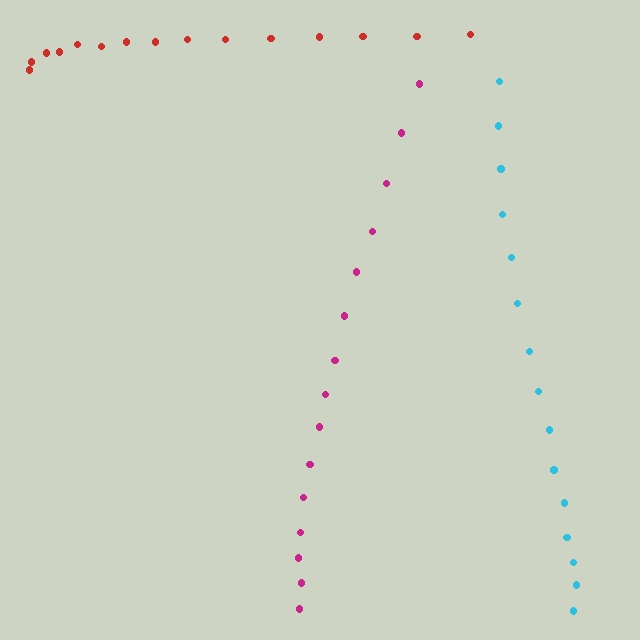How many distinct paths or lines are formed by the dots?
There are 3 distinct paths.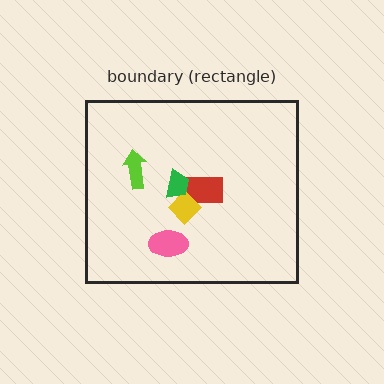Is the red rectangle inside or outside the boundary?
Inside.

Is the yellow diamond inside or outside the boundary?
Inside.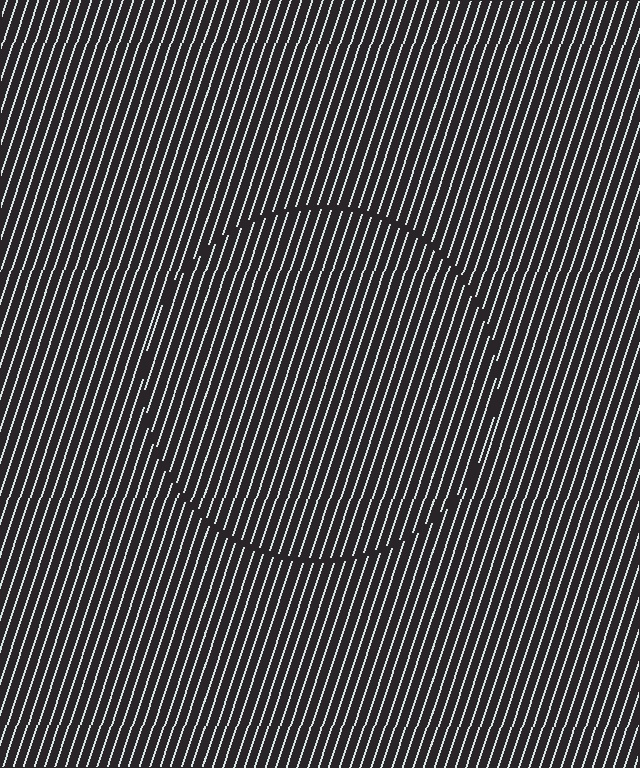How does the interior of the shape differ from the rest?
The interior of the shape contains the same grating, shifted by half a period — the contour is defined by the phase discontinuity where line-ends from the inner and outer gratings abut.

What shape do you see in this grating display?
An illusory circle. The interior of the shape contains the same grating, shifted by half a period — the contour is defined by the phase discontinuity where line-ends from the inner and outer gratings abut.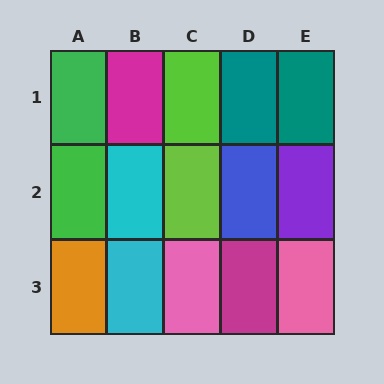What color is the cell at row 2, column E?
Purple.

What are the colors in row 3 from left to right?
Orange, cyan, pink, magenta, pink.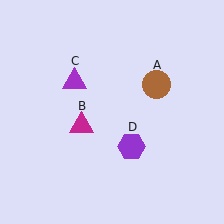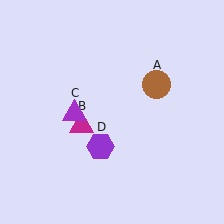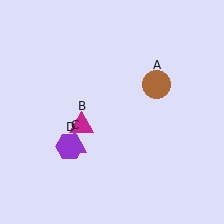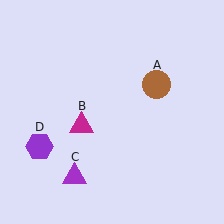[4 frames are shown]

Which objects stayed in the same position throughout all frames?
Brown circle (object A) and magenta triangle (object B) remained stationary.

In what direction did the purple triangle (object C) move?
The purple triangle (object C) moved down.